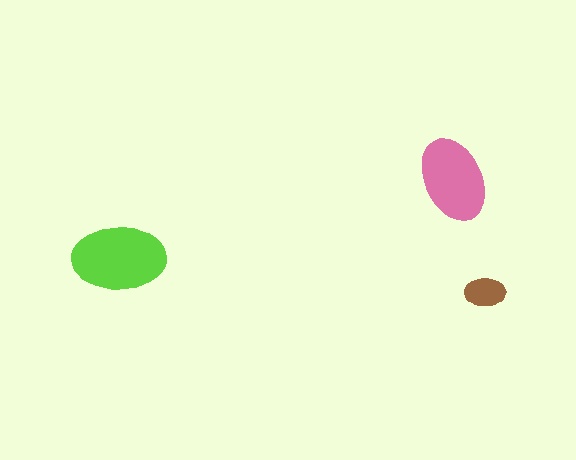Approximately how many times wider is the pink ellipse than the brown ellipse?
About 2 times wider.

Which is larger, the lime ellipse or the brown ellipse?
The lime one.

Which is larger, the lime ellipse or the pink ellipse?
The lime one.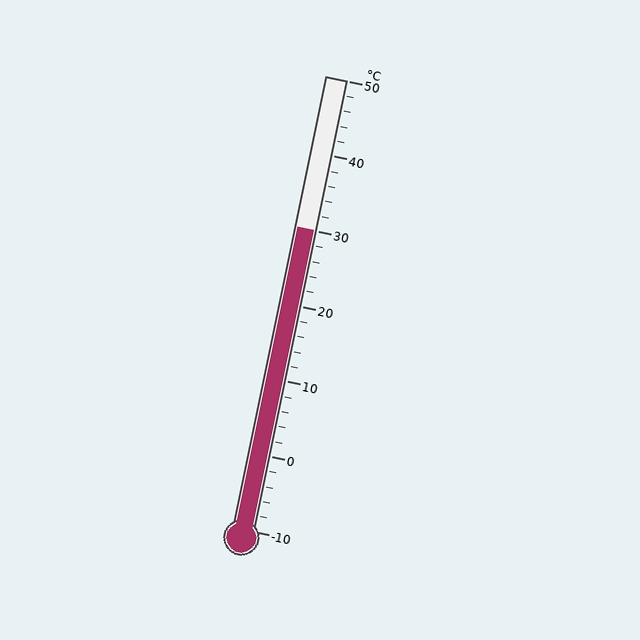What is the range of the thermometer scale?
The thermometer scale ranges from -10°C to 50°C.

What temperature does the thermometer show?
The thermometer shows approximately 30°C.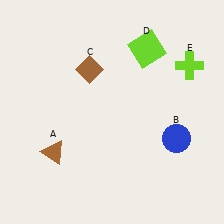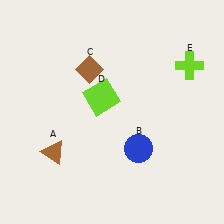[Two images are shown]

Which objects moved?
The objects that moved are: the blue circle (B), the lime square (D).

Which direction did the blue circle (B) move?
The blue circle (B) moved left.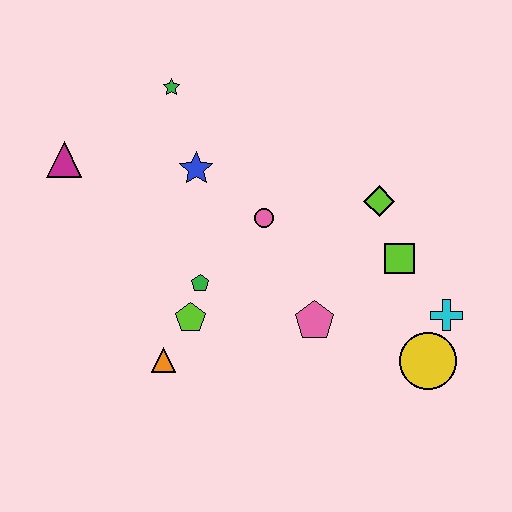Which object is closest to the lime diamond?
The lime square is closest to the lime diamond.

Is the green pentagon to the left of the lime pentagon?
No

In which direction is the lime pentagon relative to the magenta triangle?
The lime pentagon is below the magenta triangle.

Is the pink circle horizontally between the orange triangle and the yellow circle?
Yes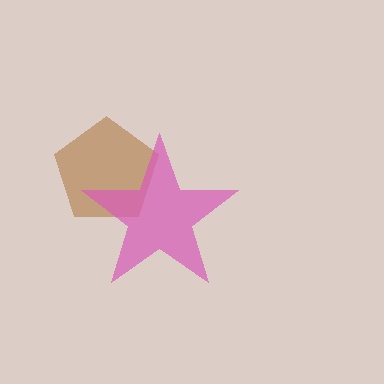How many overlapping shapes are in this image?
There are 2 overlapping shapes in the image.